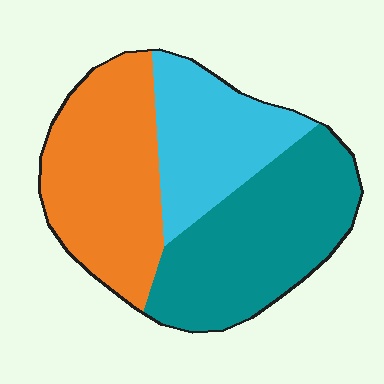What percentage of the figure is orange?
Orange covers roughly 35% of the figure.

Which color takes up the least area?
Cyan, at roughly 25%.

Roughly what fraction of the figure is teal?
Teal takes up about three eighths (3/8) of the figure.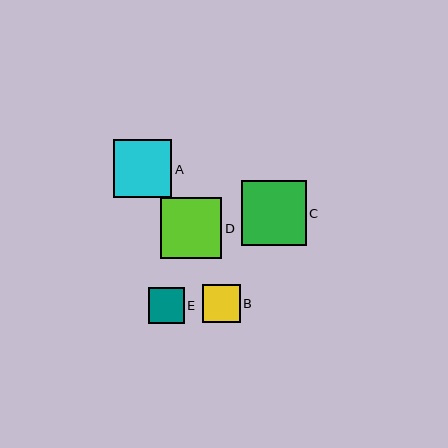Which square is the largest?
Square C is the largest with a size of approximately 65 pixels.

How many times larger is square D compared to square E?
Square D is approximately 1.7 times the size of square E.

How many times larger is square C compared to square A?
Square C is approximately 1.1 times the size of square A.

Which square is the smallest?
Square E is the smallest with a size of approximately 36 pixels.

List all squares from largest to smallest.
From largest to smallest: C, D, A, B, E.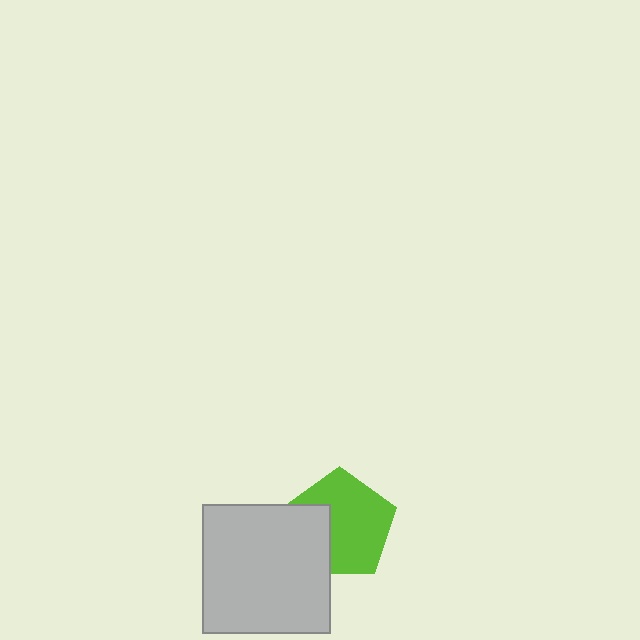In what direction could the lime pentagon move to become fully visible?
The lime pentagon could move right. That would shift it out from behind the light gray square entirely.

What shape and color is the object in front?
The object in front is a light gray square.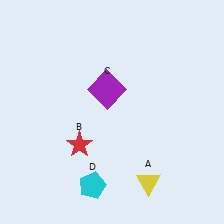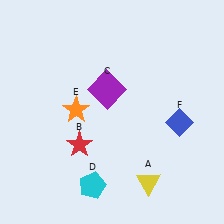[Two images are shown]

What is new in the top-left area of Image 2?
An orange star (E) was added in the top-left area of Image 2.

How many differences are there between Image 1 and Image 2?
There are 2 differences between the two images.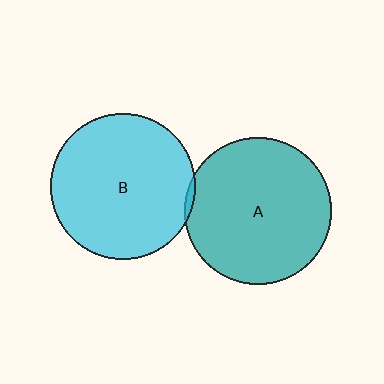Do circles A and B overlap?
Yes.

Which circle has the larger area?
Circle A (teal).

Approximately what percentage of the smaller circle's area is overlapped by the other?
Approximately 5%.